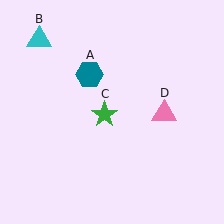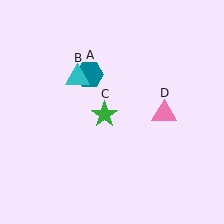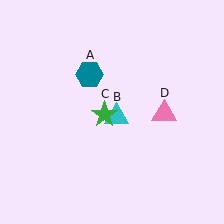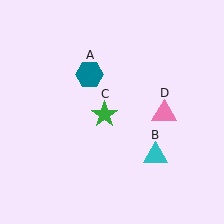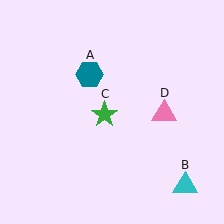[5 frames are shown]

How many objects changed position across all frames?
1 object changed position: cyan triangle (object B).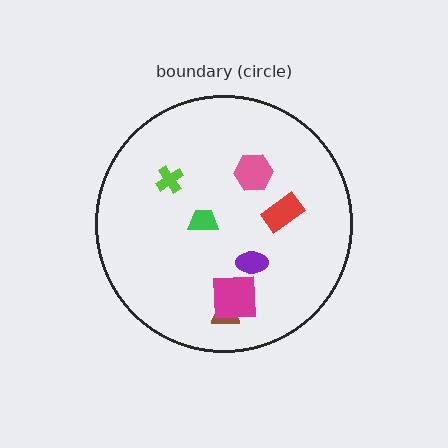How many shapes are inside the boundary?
7 inside, 0 outside.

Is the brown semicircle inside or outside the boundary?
Inside.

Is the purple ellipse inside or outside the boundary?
Inside.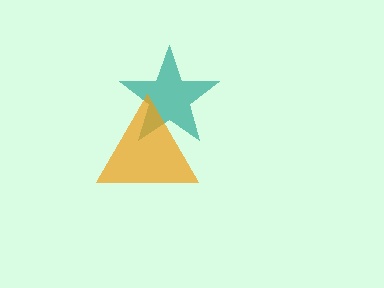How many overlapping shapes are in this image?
There are 2 overlapping shapes in the image.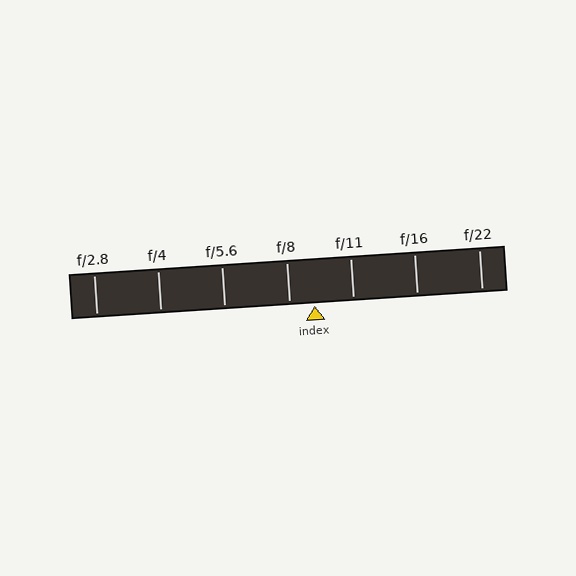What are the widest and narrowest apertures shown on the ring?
The widest aperture shown is f/2.8 and the narrowest is f/22.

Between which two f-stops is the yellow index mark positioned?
The index mark is between f/8 and f/11.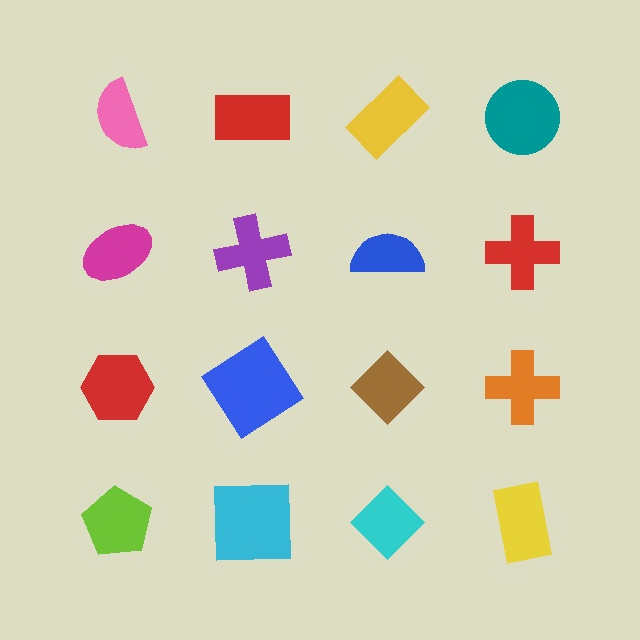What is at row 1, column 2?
A red rectangle.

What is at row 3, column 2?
A blue diamond.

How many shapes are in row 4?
4 shapes.